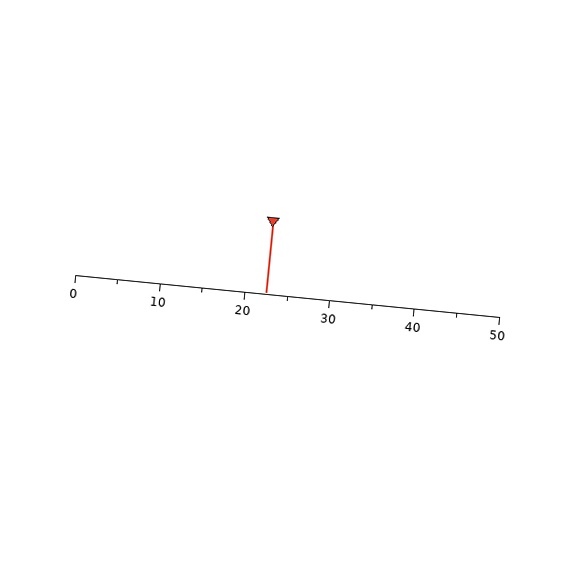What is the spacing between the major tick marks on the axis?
The major ticks are spaced 10 apart.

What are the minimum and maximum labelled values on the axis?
The axis runs from 0 to 50.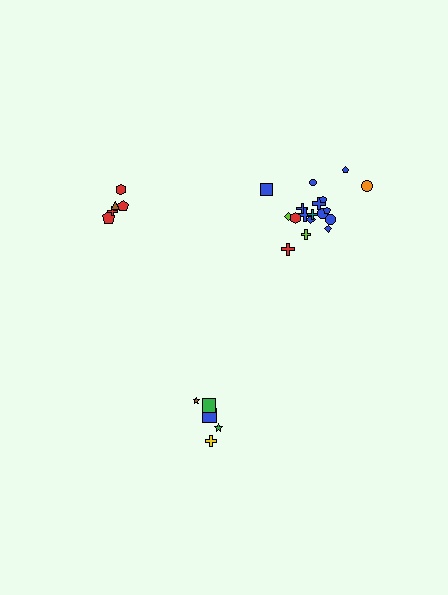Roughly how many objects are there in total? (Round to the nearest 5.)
Roughly 30 objects in total.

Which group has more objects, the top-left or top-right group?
The top-right group.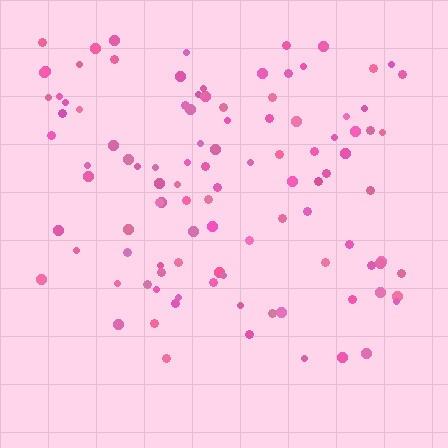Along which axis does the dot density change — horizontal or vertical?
Vertical.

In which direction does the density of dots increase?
From bottom to top, with the top side densest.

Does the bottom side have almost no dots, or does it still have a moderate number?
Still a moderate number, just noticeably fewer than the top.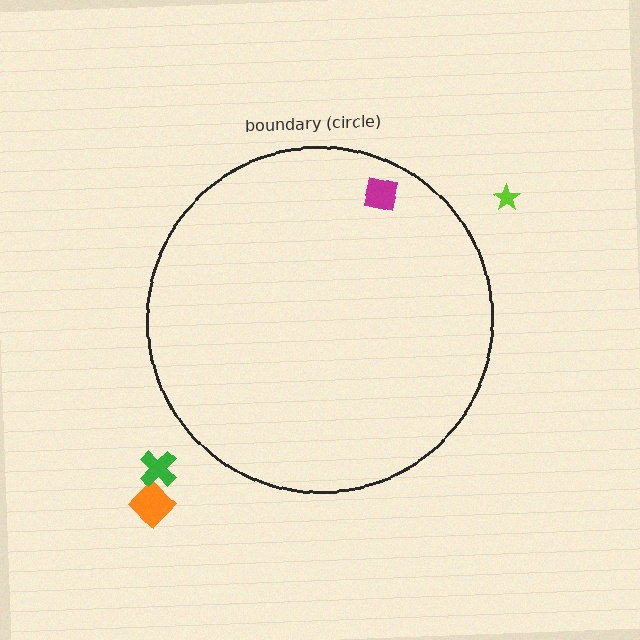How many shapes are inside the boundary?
1 inside, 3 outside.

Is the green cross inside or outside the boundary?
Outside.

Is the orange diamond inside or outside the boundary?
Outside.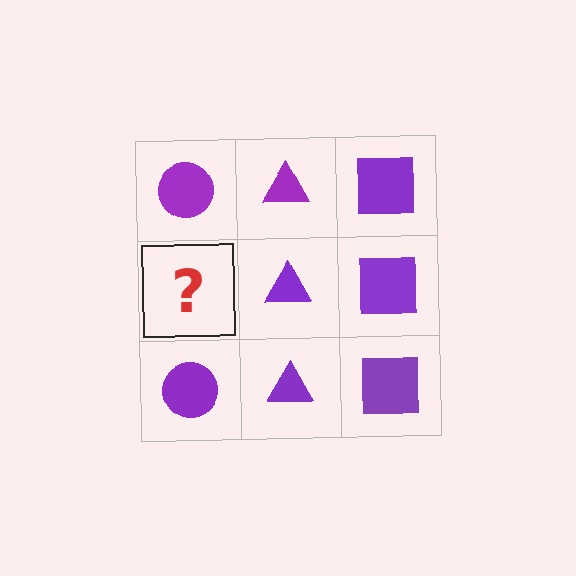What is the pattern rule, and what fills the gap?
The rule is that each column has a consistent shape. The gap should be filled with a purple circle.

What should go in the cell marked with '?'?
The missing cell should contain a purple circle.